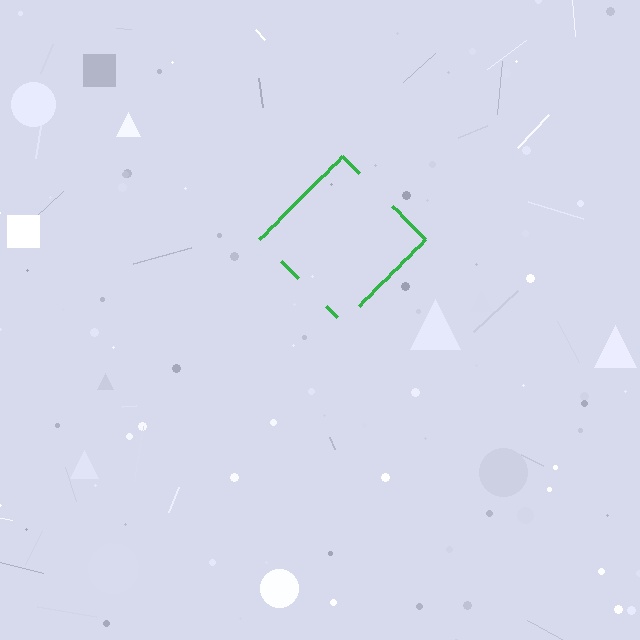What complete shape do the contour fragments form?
The contour fragments form a diamond.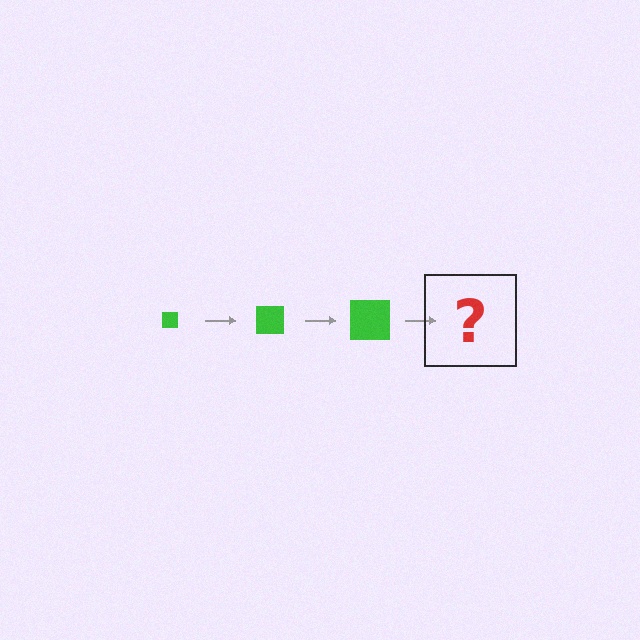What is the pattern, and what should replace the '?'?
The pattern is that the square gets progressively larger each step. The '?' should be a green square, larger than the previous one.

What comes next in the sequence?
The next element should be a green square, larger than the previous one.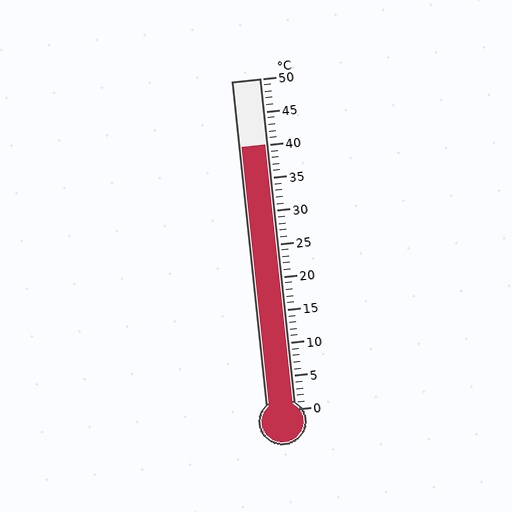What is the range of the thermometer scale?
The thermometer scale ranges from 0°C to 50°C.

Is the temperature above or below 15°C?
The temperature is above 15°C.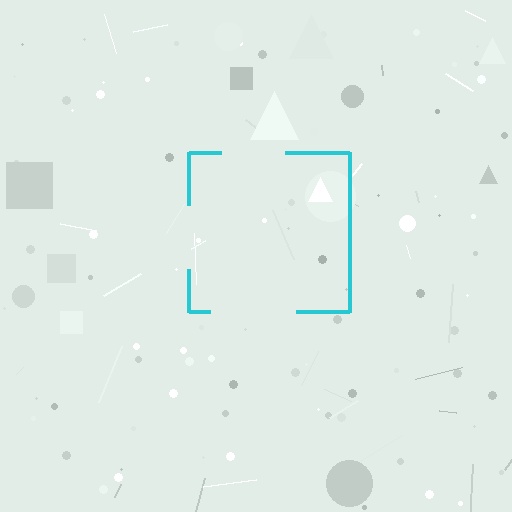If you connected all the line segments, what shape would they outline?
They would outline a square.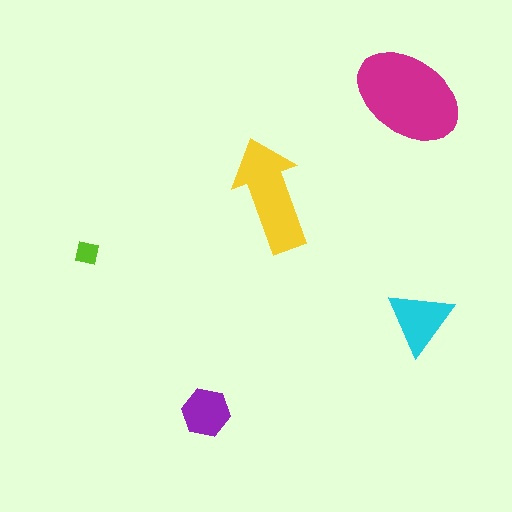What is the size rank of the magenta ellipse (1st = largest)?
1st.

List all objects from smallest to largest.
The lime square, the purple hexagon, the cyan triangle, the yellow arrow, the magenta ellipse.